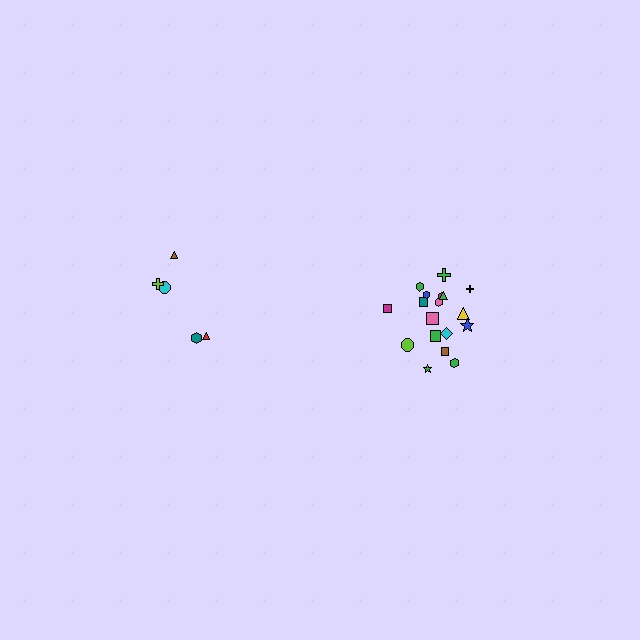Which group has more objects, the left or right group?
The right group.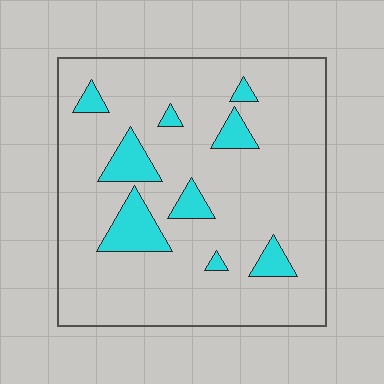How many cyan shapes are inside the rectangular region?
9.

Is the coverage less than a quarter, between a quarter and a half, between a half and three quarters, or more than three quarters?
Less than a quarter.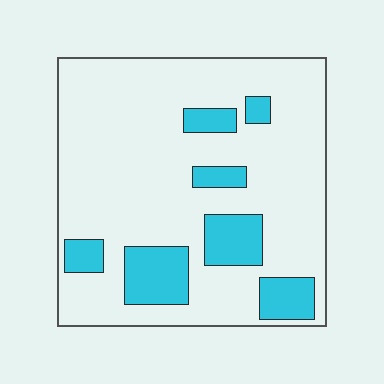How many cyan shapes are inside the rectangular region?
7.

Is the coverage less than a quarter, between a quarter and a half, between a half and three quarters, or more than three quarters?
Less than a quarter.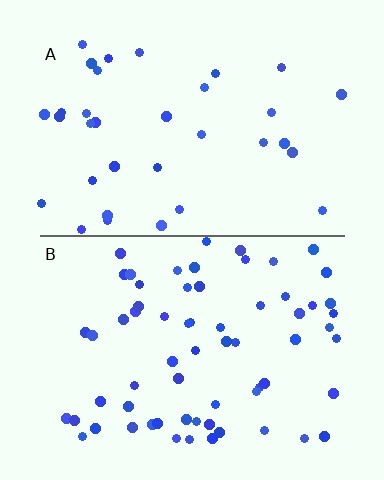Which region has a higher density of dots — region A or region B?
B (the bottom).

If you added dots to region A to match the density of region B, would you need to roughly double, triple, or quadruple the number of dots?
Approximately double.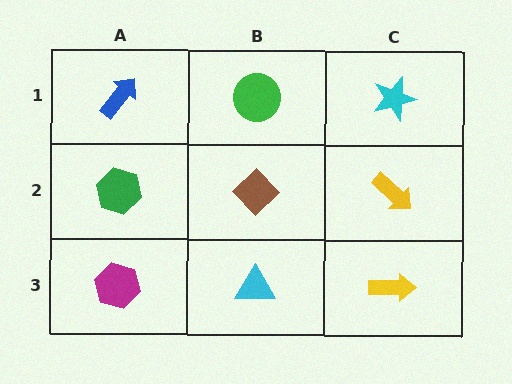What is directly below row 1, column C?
A yellow arrow.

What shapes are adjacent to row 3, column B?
A brown diamond (row 2, column B), a magenta hexagon (row 3, column A), a yellow arrow (row 3, column C).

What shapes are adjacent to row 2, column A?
A blue arrow (row 1, column A), a magenta hexagon (row 3, column A), a brown diamond (row 2, column B).